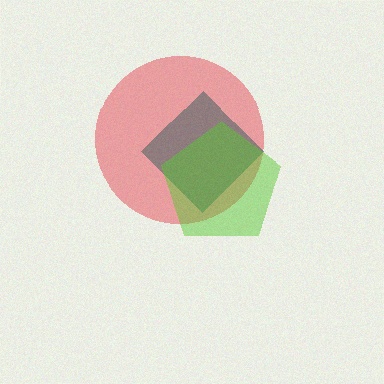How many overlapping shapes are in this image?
There are 3 overlapping shapes in the image.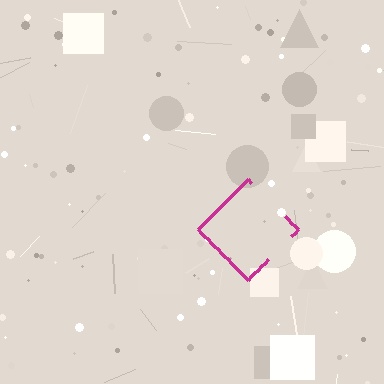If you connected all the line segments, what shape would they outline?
They would outline a diamond.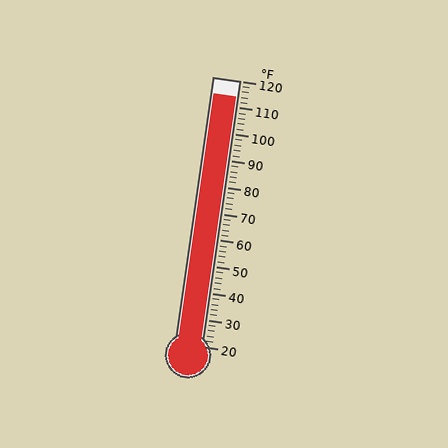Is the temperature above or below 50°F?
The temperature is above 50°F.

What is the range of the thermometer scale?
The thermometer scale ranges from 20°F to 120°F.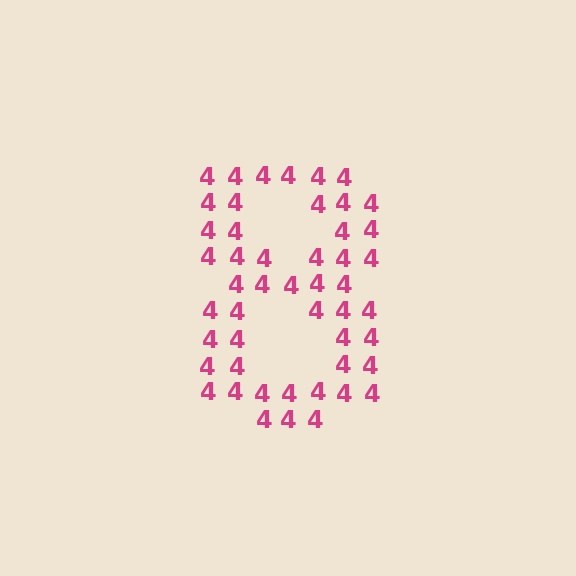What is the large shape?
The large shape is the digit 8.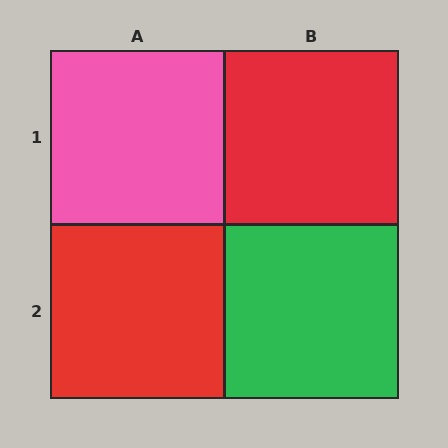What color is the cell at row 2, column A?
Red.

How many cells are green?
1 cell is green.